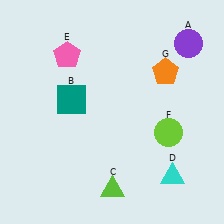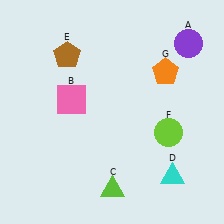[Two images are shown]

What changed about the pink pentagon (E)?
In Image 1, E is pink. In Image 2, it changed to brown.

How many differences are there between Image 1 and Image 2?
There are 2 differences between the two images.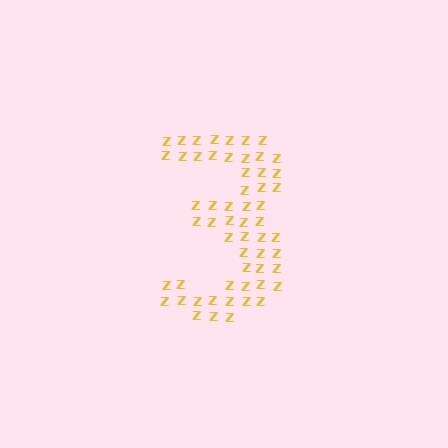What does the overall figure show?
The overall figure shows the digit 3.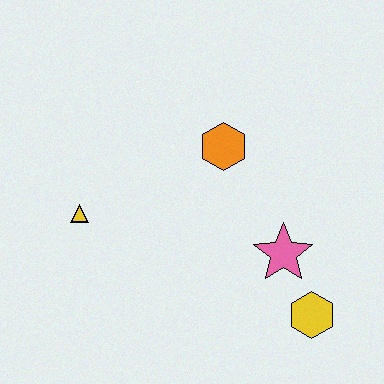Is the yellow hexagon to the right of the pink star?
Yes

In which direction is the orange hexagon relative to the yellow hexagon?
The orange hexagon is above the yellow hexagon.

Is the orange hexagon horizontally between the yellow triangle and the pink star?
Yes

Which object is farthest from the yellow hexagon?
The yellow triangle is farthest from the yellow hexagon.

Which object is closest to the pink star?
The yellow hexagon is closest to the pink star.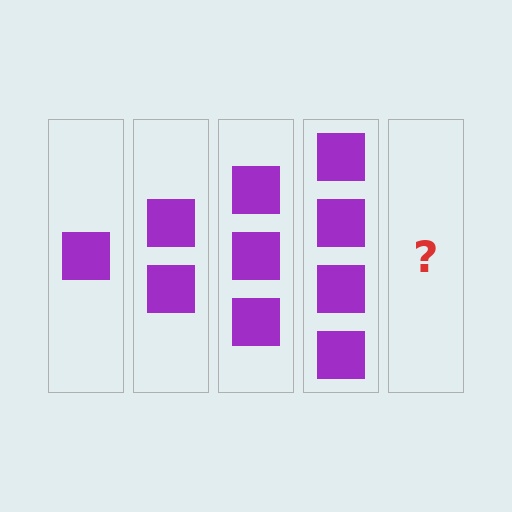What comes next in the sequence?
The next element should be 5 squares.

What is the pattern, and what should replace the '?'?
The pattern is that each step adds one more square. The '?' should be 5 squares.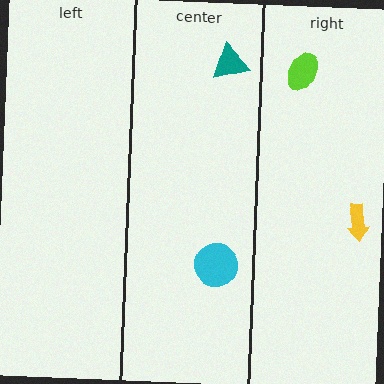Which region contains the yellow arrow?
The right region.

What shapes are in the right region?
The lime ellipse, the yellow arrow.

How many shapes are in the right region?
2.